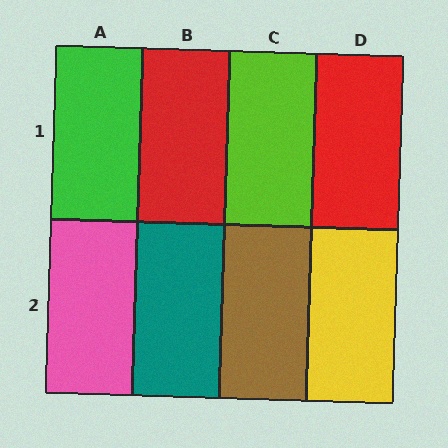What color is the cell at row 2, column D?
Yellow.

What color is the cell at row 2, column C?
Brown.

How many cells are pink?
1 cell is pink.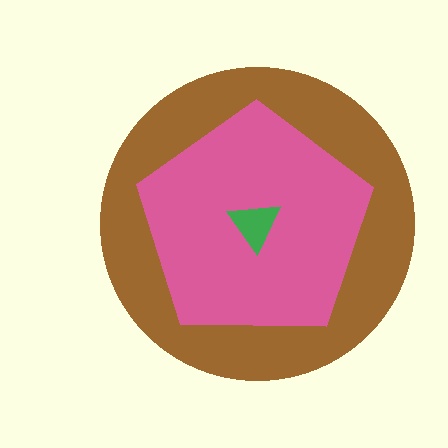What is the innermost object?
The green triangle.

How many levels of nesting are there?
3.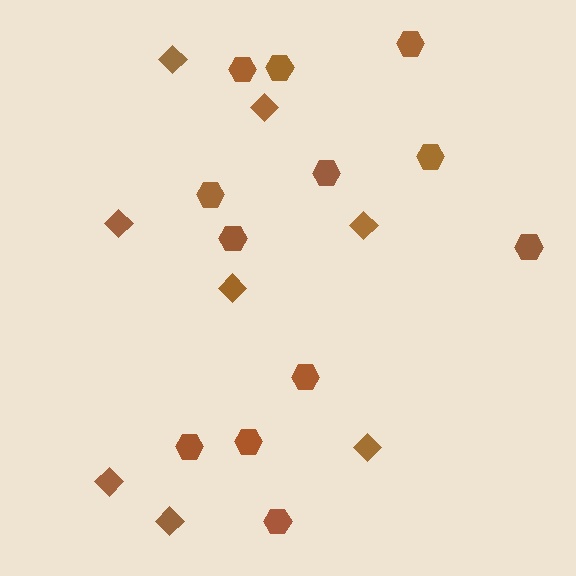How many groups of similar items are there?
There are 2 groups: one group of hexagons (12) and one group of diamonds (8).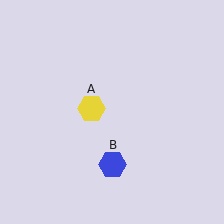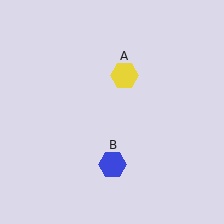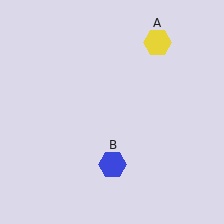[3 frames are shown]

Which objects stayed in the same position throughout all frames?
Blue hexagon (object B) remained stationary.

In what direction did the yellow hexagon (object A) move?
The yellow hexagon (object A) moved up and to the right.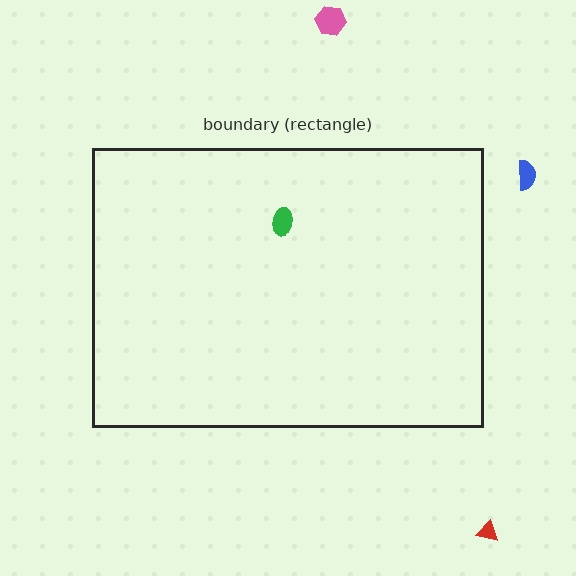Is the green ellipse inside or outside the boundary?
Inside.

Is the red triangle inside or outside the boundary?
Outside.